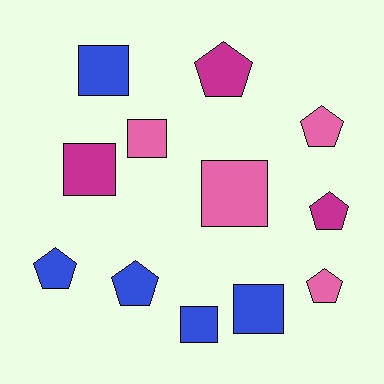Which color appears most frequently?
Blue, with 5 objects.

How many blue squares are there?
There are 3 blue squares.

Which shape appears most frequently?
Square, with 6 objects.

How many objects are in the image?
There are 12 objects.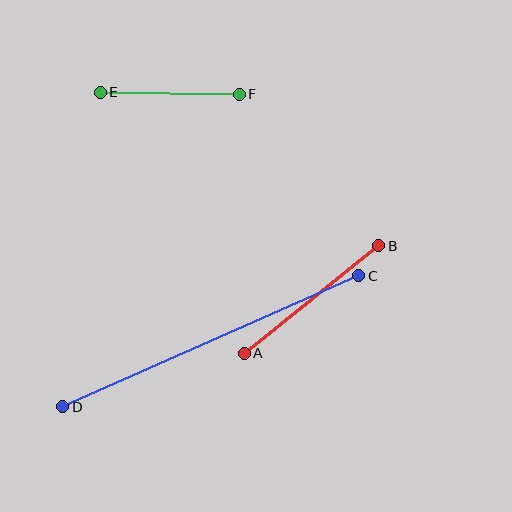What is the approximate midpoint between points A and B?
The midpoint is at approximately (312, 299) pixels.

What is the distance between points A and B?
The distance is approximately 172 pixels.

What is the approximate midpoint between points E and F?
The midpoint is at approximately (170, 93) pixels.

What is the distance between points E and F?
The distance is approximately 139 pixels.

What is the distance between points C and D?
The distance is approximately 323 pixels.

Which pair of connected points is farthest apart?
Points C and D are farthest apart.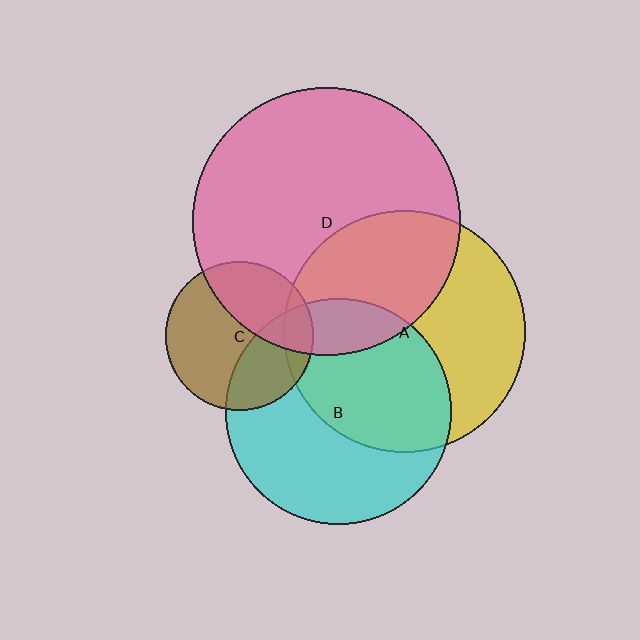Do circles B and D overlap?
Yes.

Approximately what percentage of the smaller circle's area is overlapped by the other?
Approximately 15%.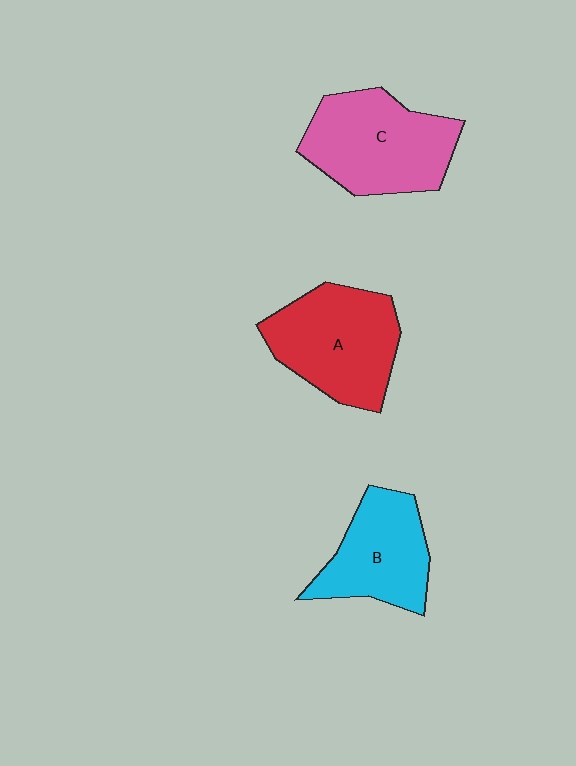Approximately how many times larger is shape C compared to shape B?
Approximately 1.3 times.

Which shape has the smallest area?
Shape B (cyan).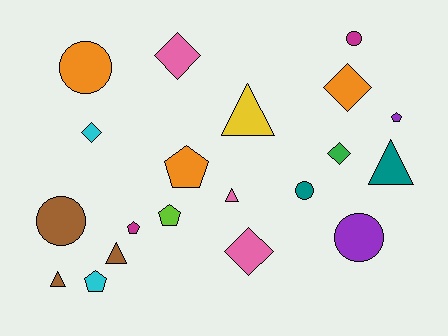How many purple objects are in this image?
There are 2 purple objects.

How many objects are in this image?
There are 20 objects.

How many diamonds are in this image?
There are 5 diamonds.